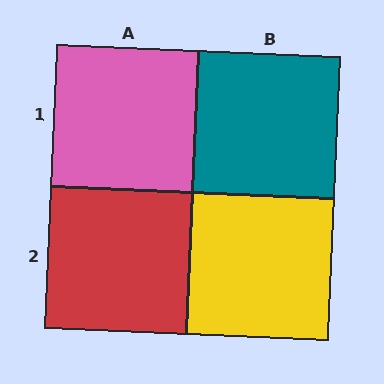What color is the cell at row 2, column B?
Yellow.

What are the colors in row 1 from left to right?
Pink, teal.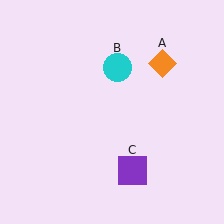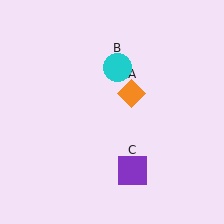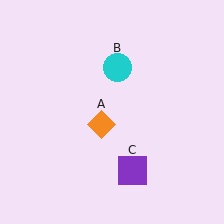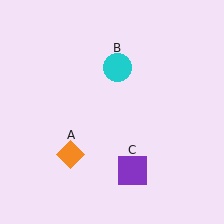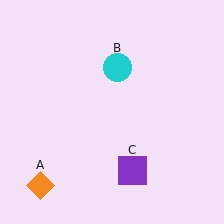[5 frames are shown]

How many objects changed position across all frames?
1 object changed position: orange diamond (object A).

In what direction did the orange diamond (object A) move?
The orange diamond (object A) moved down and to the left.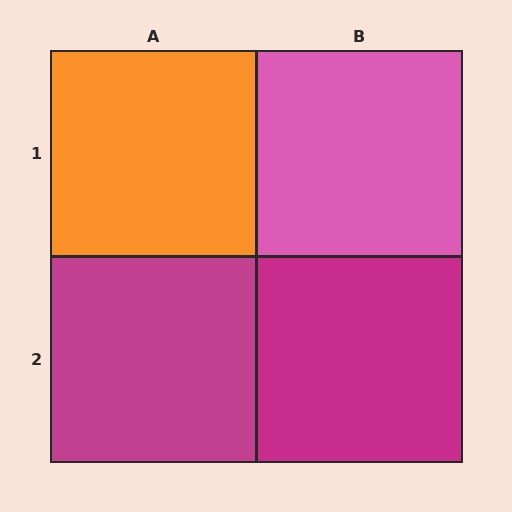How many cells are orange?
1 cell is orange.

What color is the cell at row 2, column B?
Magenta.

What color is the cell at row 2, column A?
Magenta.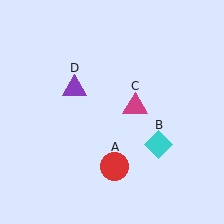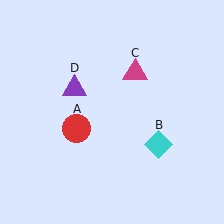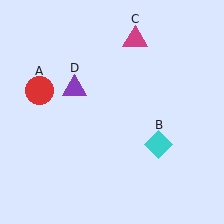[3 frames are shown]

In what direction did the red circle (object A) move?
The red circle (object A) moved up and to the left.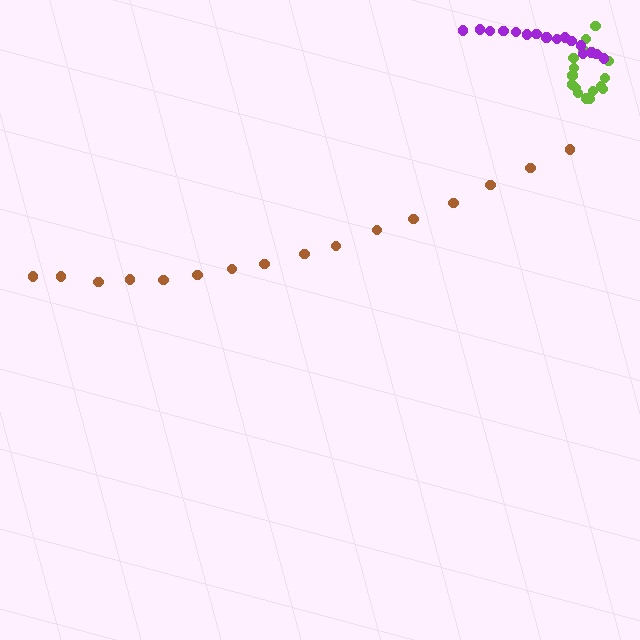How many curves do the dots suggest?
There are 3 distinct paths.